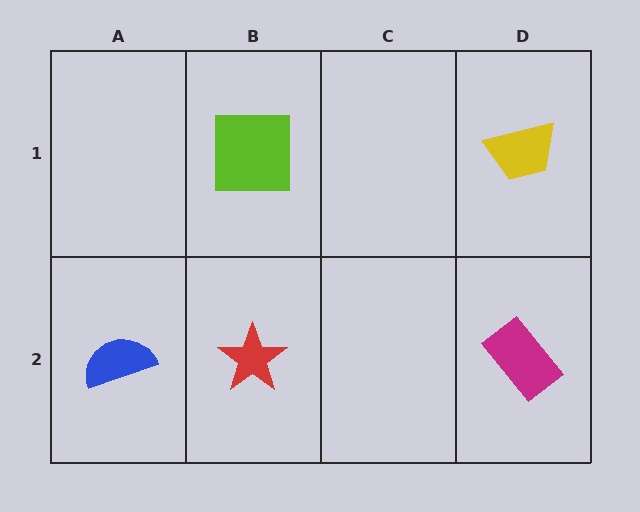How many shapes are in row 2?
3 shapes.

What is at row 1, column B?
A lime square.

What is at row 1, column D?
A yellow trapezoid.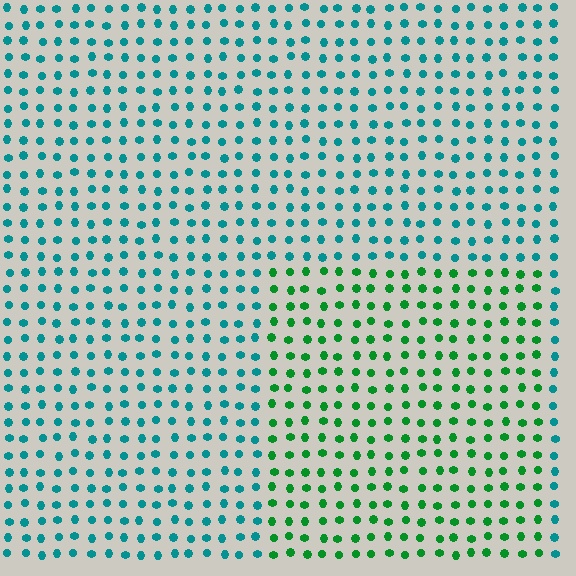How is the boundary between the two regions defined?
The boundary is defined purely by a slight shift in hue (about 46 degrees). Spacing, size, and orientation are identical on both sides.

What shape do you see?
I see a rectangle.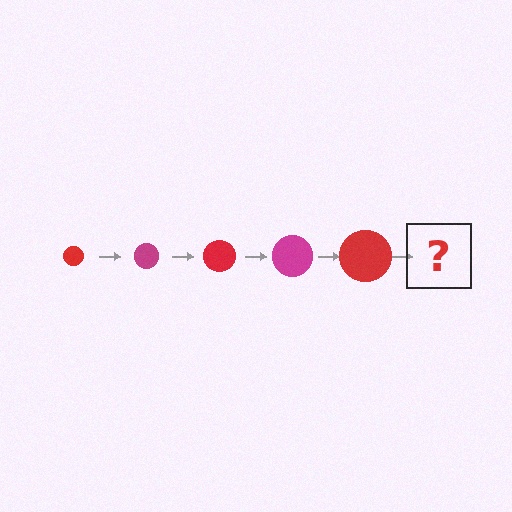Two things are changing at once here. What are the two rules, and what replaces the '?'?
The two rules are that the circle grows larger each step and the color cycles through red and magenta. The '?' should be a magenta circle, larger than the previous one.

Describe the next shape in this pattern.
It should be a magenta circle, larger than the previous one.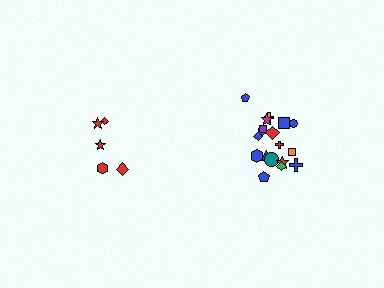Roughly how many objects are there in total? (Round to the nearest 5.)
Roughly 25 objects in total.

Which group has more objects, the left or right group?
The right group.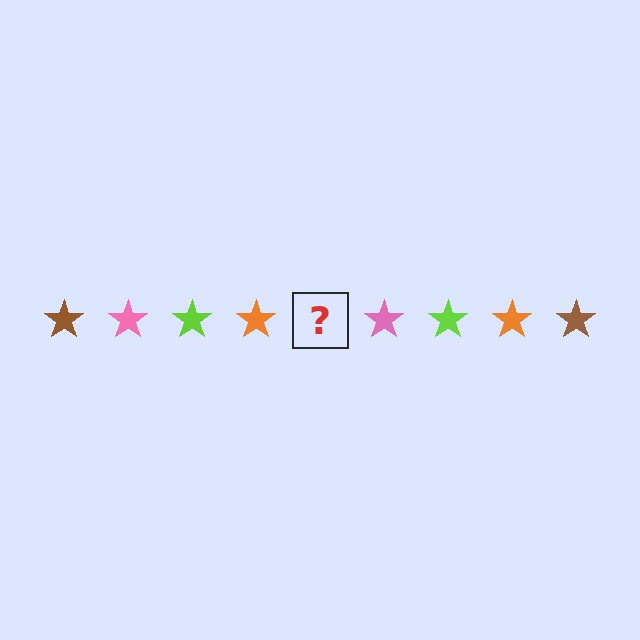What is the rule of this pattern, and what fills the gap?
The rule is that the pattern cycles through brown, pink, lime, orange stars. The gap should be filled with a brown star.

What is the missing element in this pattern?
The missing element is a brown star.